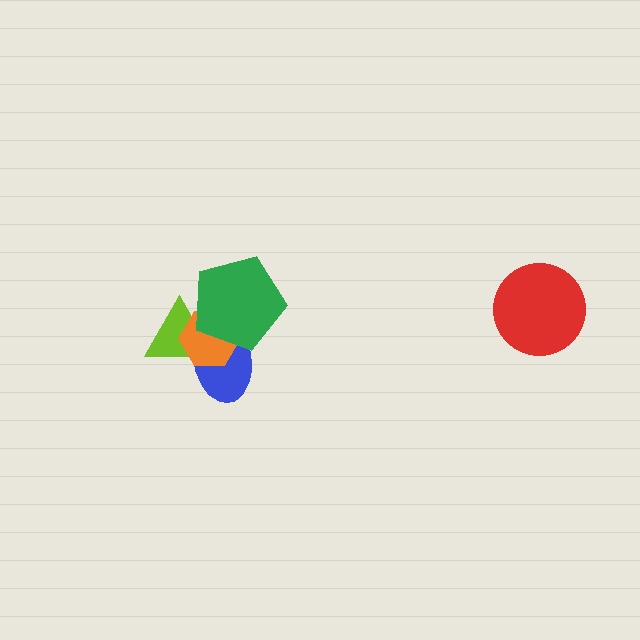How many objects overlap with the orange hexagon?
3 objects overlap with the orange hexagon.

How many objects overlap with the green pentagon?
3 objects overlap with the green pentagon.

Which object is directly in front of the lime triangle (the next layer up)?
The orange hexagon is directly in front of the lime triangle.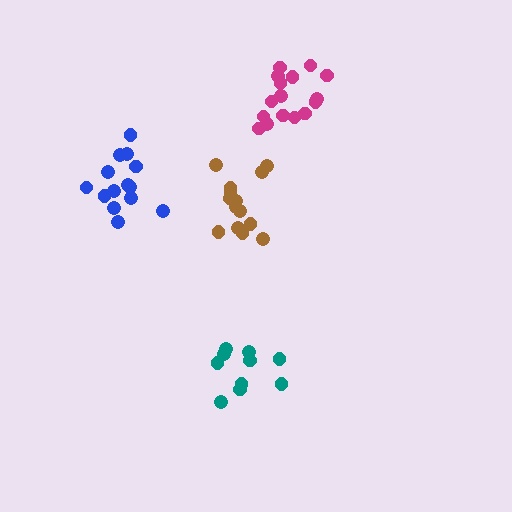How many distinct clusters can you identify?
There are 4 distinct clusters.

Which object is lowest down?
The teal cluster is bottommost.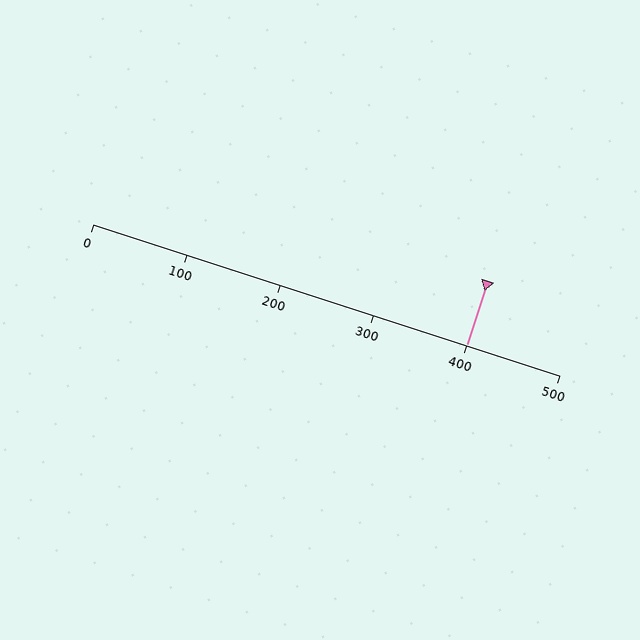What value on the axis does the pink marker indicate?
The marker indicates approximately 400.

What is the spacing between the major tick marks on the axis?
The major ticks are spaced 100 apart.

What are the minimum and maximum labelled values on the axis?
The axis runs from 0 to 500.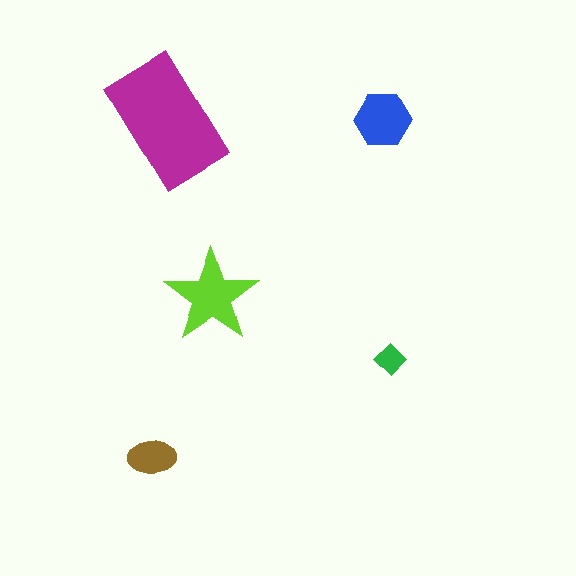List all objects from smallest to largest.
The green diamond, the brown ellipse, the blue hexagon, the lime star, the magenta rectangle.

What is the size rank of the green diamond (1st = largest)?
5th.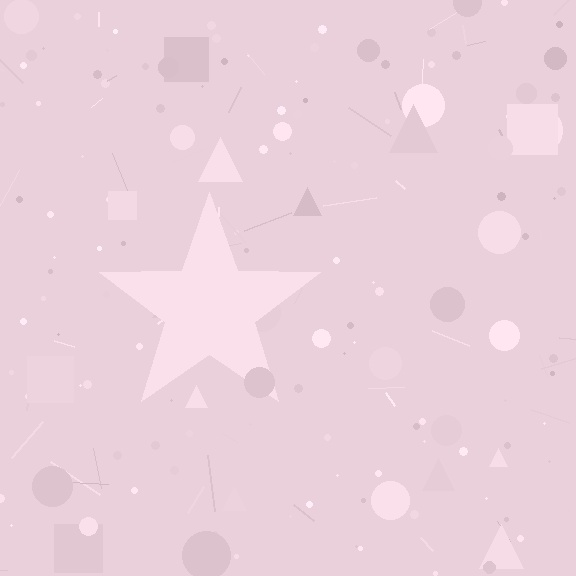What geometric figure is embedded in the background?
A star is embedded in the background.